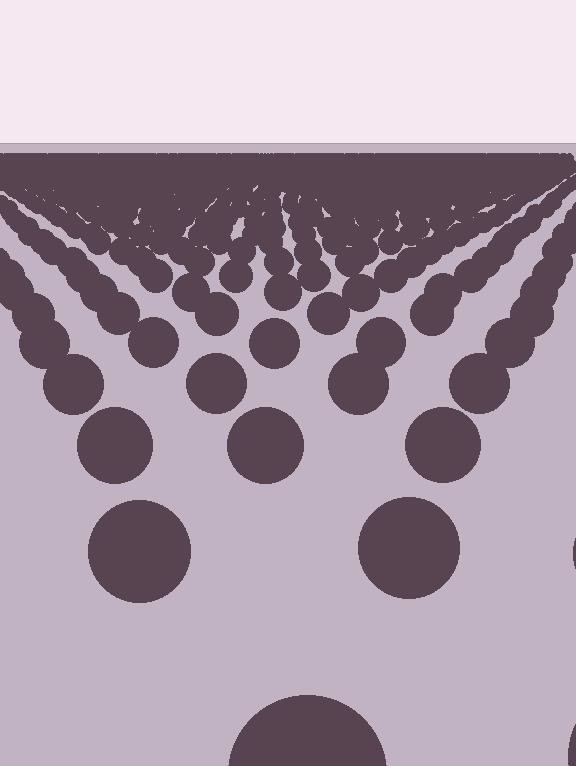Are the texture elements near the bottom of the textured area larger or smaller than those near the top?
Larger. Near the bottom, elements are closer to the viewer and appear at a bigger on-screen size.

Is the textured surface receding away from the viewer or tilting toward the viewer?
The surface is receding away from the viewer. Texture elements get smaller and denser toward the top.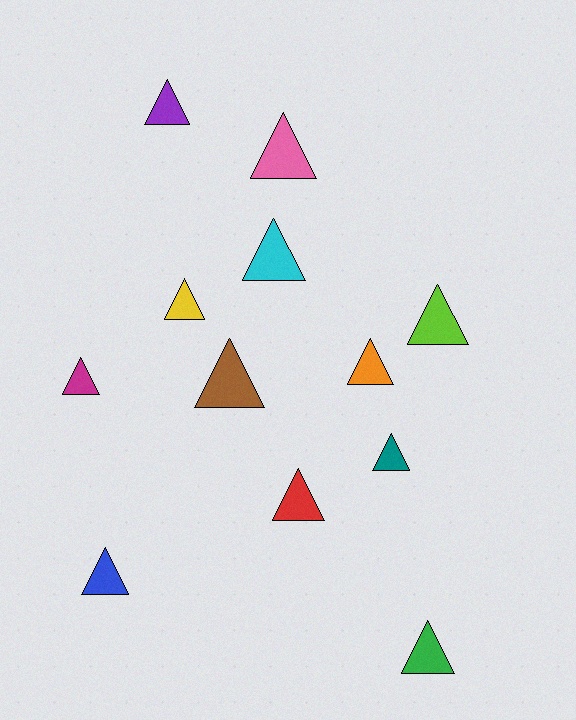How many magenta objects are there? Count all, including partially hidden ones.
There is 1 magenta object.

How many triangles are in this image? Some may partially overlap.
There are 12 triangles.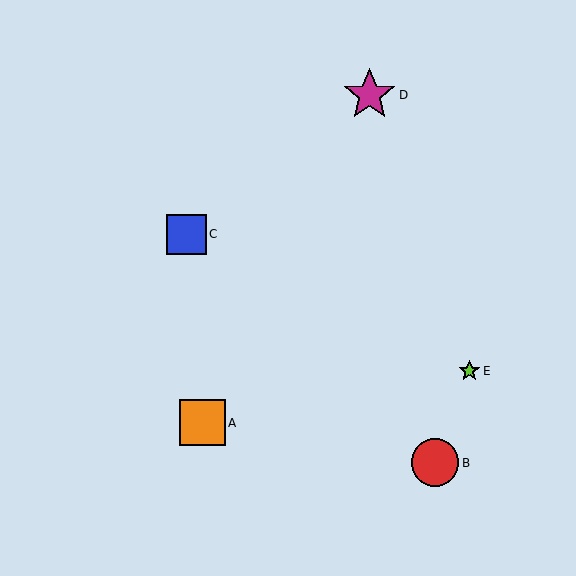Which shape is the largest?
The magenta star (labeled D) is the largest.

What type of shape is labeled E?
Shape E is a lime star.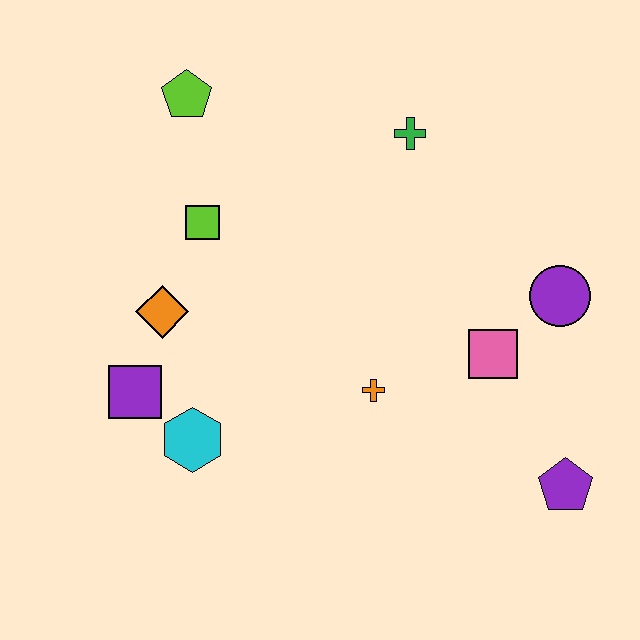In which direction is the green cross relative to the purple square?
The green cross is to the right of the purple square.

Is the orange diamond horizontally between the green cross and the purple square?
Yes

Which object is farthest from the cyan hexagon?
The purple circle is farthest from the cyan hexagon.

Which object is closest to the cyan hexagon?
The purple square is closest to the cyan hexagon.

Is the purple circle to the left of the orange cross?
No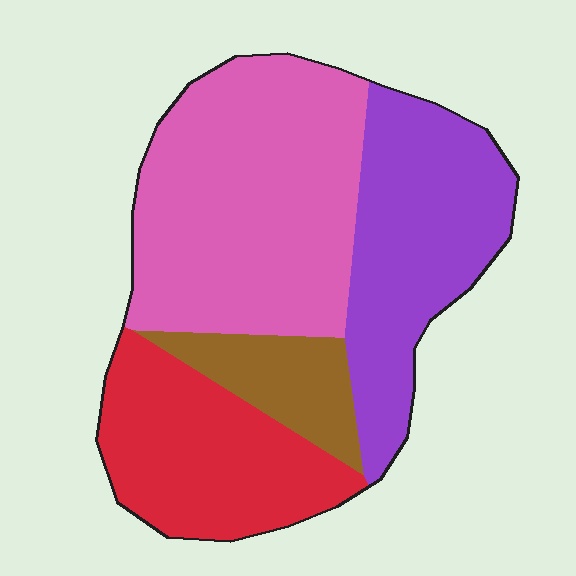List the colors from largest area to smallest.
From largest to smallest: pink, purple, red, brown.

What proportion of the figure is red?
Red takes up between a sixth and a third of the figure.